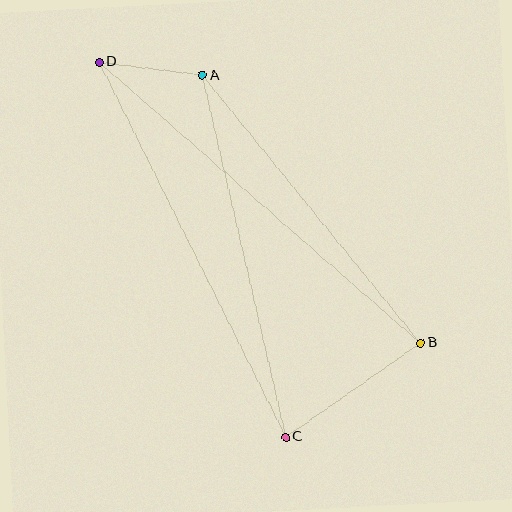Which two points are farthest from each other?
Points B and D are farthest from each other.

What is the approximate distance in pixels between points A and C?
The distance between A and C is approximately 371 pixels.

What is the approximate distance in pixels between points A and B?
The distance between A and B is approximately 346 pixels.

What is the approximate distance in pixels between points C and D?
The distance between C and D is approximately 419 pixels.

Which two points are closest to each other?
Points A and D are closest to each other.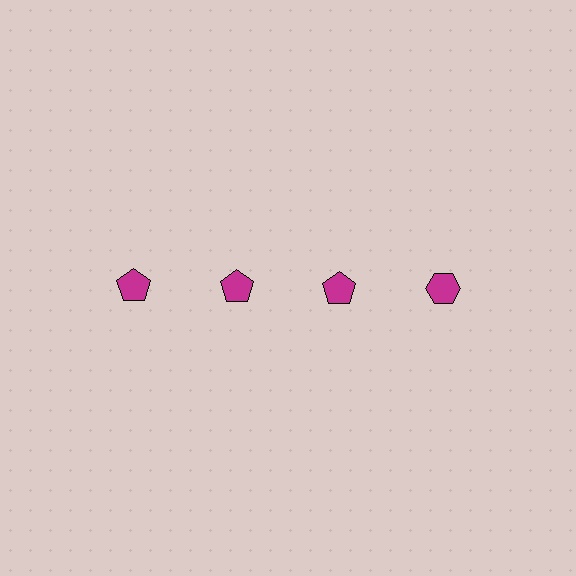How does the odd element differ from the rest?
It has a different shape: hexagon instead of pentagon.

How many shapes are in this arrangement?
There are 4 shapes arranged in a grid pattern.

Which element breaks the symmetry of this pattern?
The magenta hexagon in the top row, second from right column breaks the symmetry. All other shapes are magenta pentagons.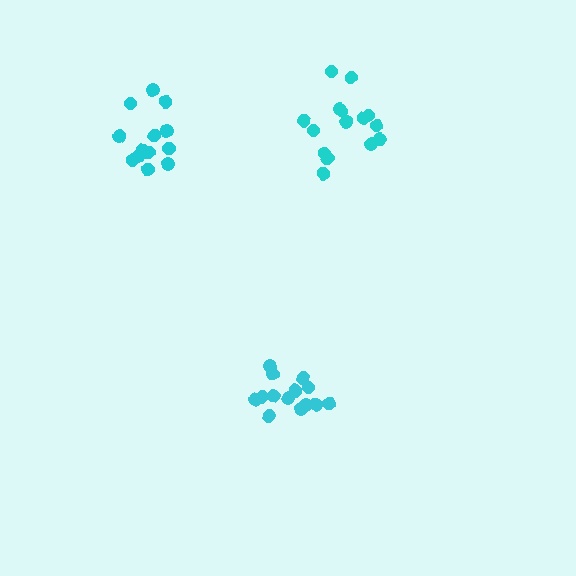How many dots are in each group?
Group 1: 15 dots, Group 2: 15 dots, Group 3: 13 dots (43 total).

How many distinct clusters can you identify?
There are 3 distinct clusters.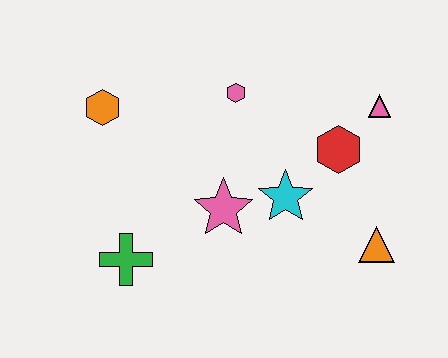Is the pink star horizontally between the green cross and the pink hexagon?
Yes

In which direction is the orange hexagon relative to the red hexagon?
The orange hexagon is to the left of the red hexagon.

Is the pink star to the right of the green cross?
Yes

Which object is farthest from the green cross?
The pink triangle is farthest from the green cross.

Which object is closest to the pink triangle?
The red hexagon is closest to the pink triangle.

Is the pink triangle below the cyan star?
No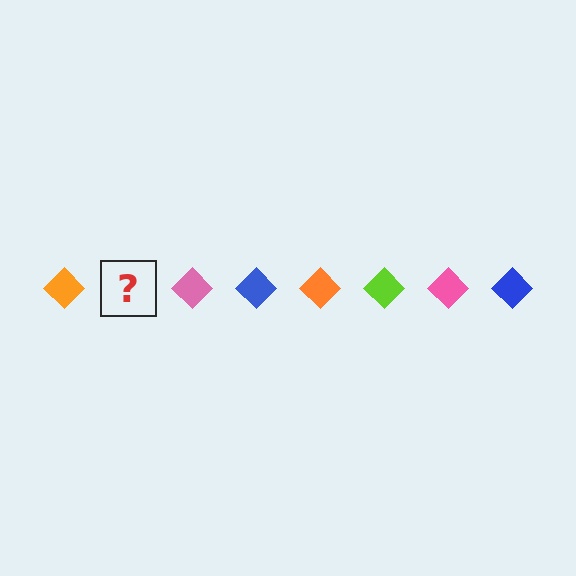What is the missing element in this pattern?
The missing element is a lime diamond.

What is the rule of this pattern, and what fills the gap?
The rule is that the pattern cycles through orange, lime, pink, blue diamonds. The gap should be filled with a lime diamond.